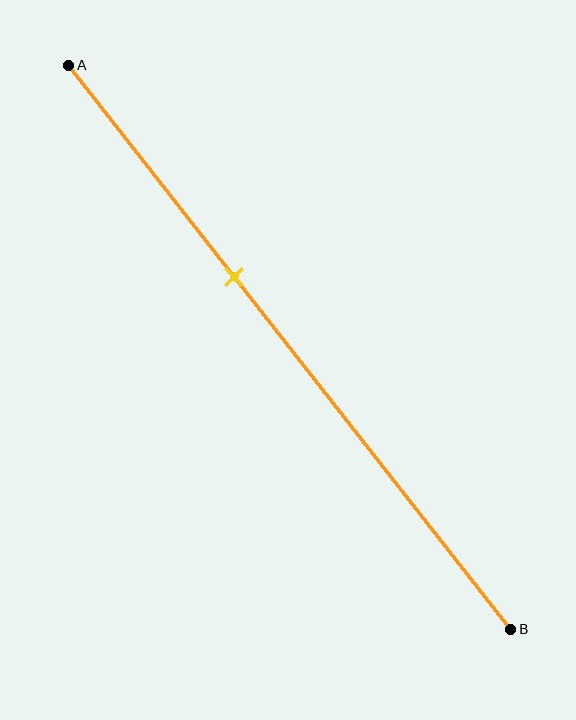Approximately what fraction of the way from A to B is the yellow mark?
The yellow mark is approximately 40% of the way from A to B.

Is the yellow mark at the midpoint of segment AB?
No, the mark is at about 40% from A, not at the 50% midpoint.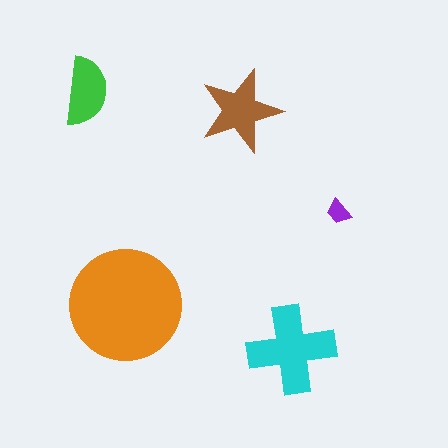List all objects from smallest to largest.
The purple trapezoid, the green semicircle, the brown star, the cyan cross, the orange circle.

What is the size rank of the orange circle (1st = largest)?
1st.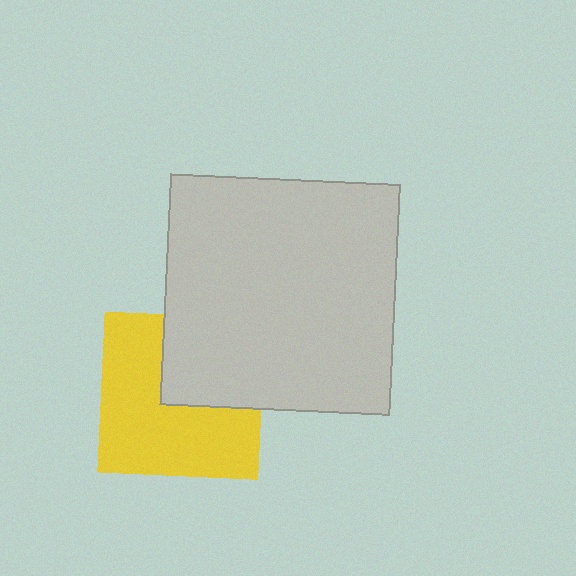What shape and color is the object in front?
The object in front is a light gray rectangle.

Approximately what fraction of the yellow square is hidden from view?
Roughly 36% of the yellow square is hidden behind the light gray rectangle.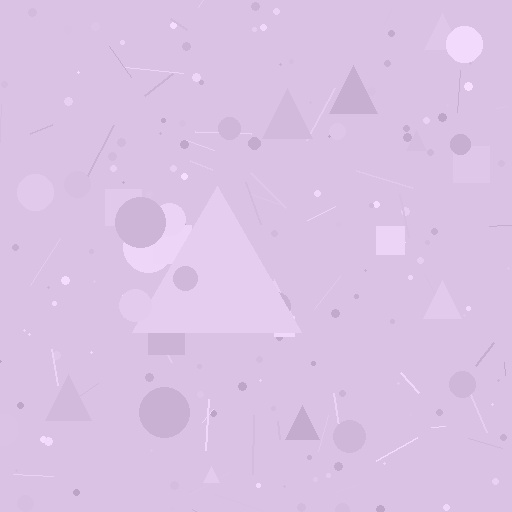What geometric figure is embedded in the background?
A triangle is embedded in the background.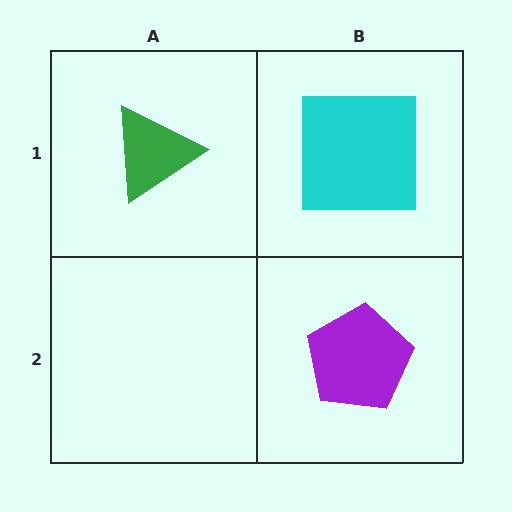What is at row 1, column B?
A cyan square.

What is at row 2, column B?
A purple pentagon.